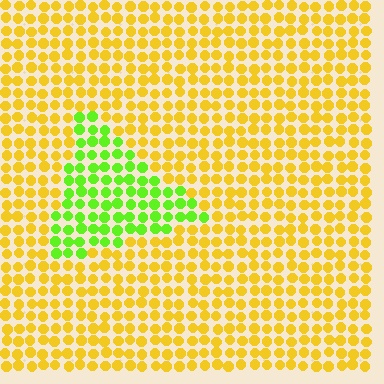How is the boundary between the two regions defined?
The boundary is defined purely by a slight shift in hue (about 54 degrees). Spacing, size, and orientation are identical on both sides.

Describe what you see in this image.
The image is filled with small yellow elements in a uniform arrangement. A triangle-shaped region is visible where the elements are tinted to a slightly different hue, forming a subtle color boundary.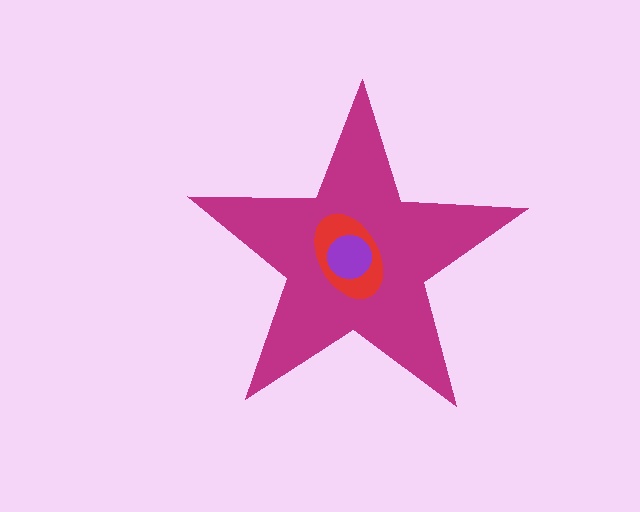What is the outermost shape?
The magenta star.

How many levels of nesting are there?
3.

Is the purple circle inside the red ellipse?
Yes.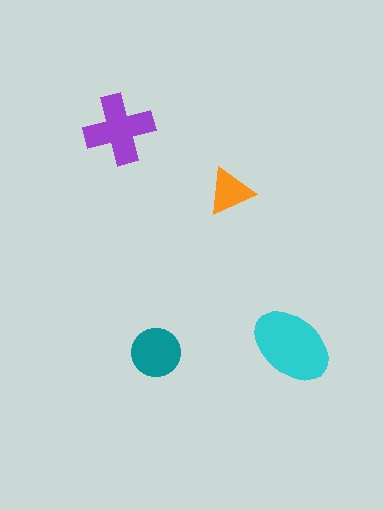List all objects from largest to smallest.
The cyan ellipse, the purple cross, the teal circle, the orange triangle.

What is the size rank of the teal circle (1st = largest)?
3rd.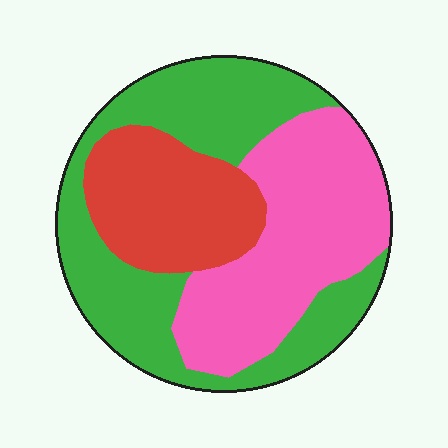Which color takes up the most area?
Green, at roughly 40%.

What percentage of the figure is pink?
Pink covers about 35% of the figure.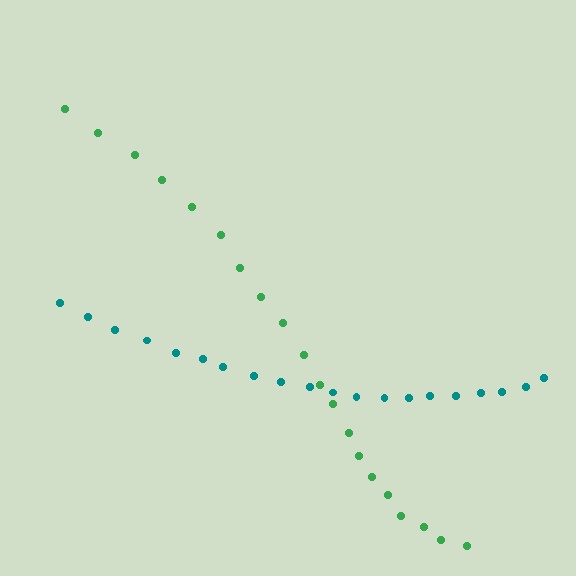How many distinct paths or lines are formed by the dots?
There are 2 distinct paths.